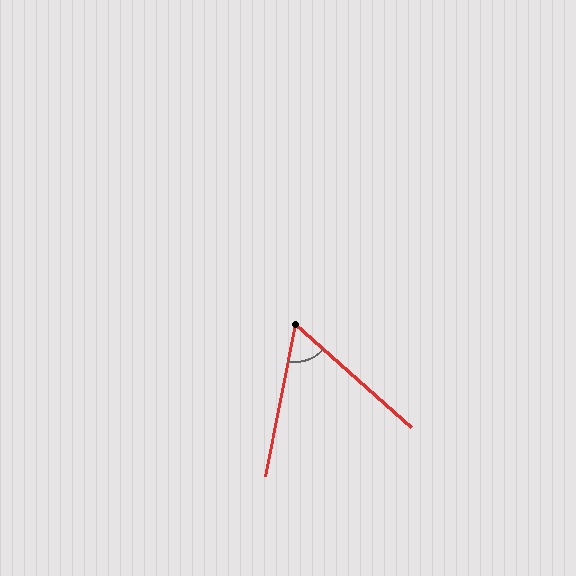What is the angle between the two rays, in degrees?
Approximately 59 degrees.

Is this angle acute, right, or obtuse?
It is acute.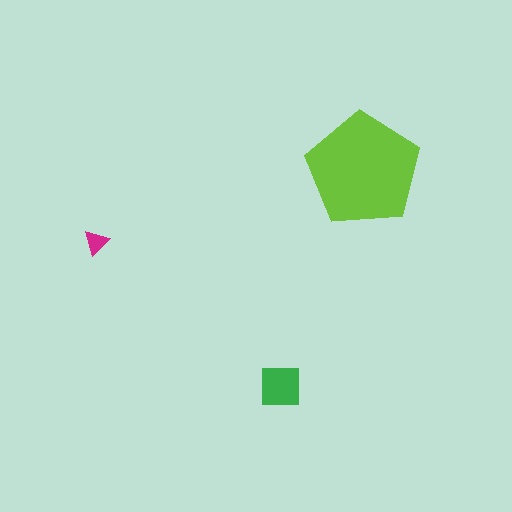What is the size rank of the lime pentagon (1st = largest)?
1st.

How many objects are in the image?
There are 3 objects in the image.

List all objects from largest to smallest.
The lime pentagon, the green square, the magenta triangle.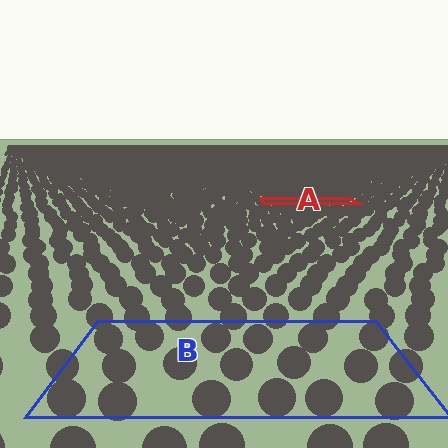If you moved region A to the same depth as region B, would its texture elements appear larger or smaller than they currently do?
They would appear larger. At a closer depth, the same texture elements are projected at a bigger on-screen size.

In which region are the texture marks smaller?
The texture marks are smaller in region A, because it is farther away.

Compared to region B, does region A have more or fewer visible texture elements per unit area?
Region A has more texture elements per unit area — they are packed more densely because it is farther away.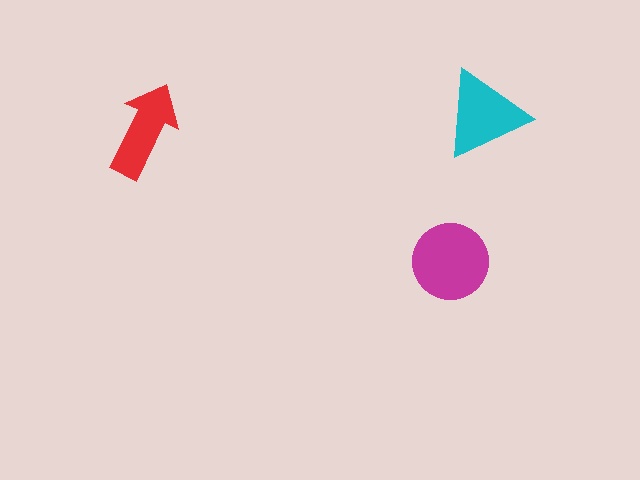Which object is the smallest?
The red arrow.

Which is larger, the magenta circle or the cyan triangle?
The magenta circle.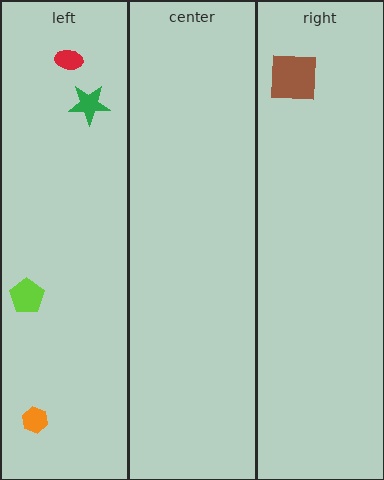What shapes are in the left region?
The orange hexagon, the lime pentagon, the red ellipse, the green star.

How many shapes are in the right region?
1.